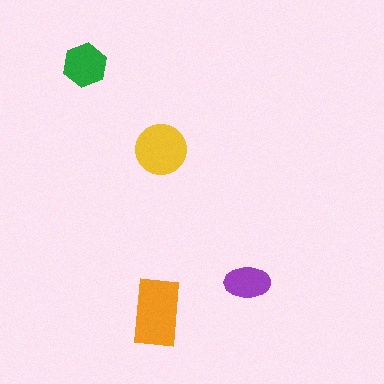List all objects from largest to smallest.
The orange rectangle, the yellow circle, the green hexagon, the purple ellipse.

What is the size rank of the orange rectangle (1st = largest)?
1st.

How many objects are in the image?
There are 4 objects in the image.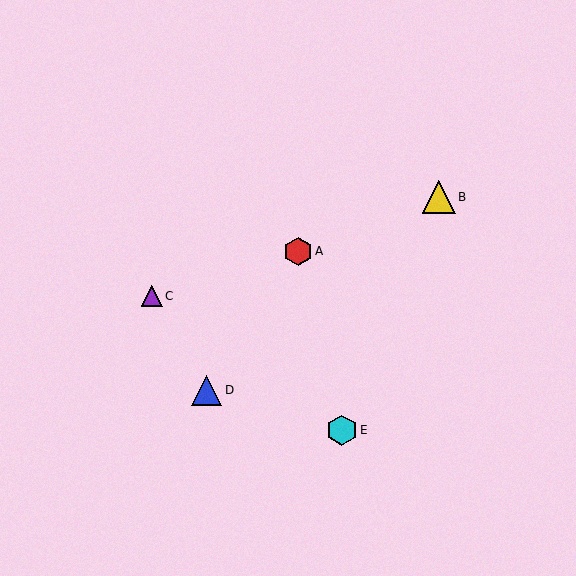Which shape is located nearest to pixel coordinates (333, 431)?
The cyan hexagon (labeled E) at (342, 430) is nearest to that location.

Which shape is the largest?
The yellow triangle (labeled B) is the largest.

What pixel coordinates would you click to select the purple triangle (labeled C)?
Click at (152, 296) to select the purple triangle C.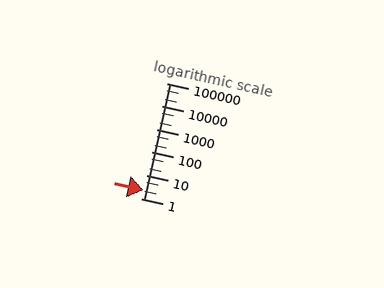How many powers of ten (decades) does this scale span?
The scale spans 5 decades, from 1 to 100000.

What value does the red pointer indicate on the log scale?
The pointer indicates approximately 2.3.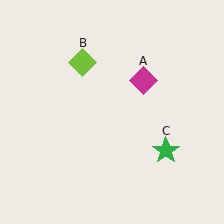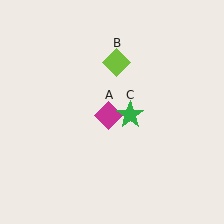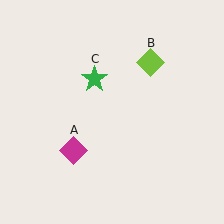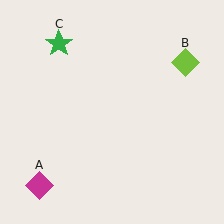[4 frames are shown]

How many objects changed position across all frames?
3 objects changed position: magenta diamond (object A), lime diamond (object B), green star (object C).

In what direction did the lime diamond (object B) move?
The lime diamond (object B) moved right.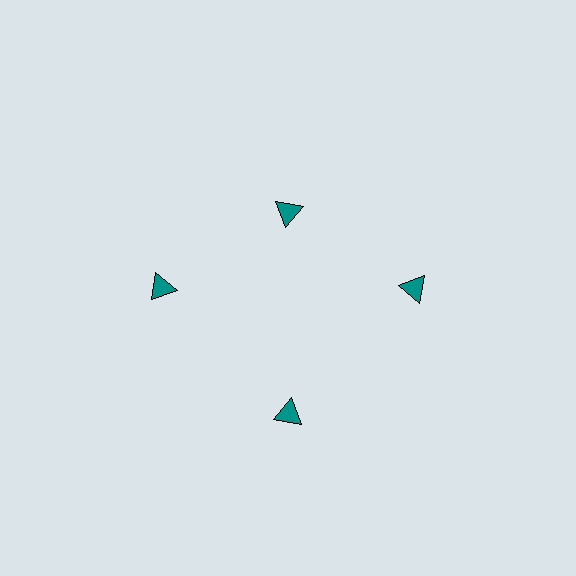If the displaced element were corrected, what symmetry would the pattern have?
It would have 4-fold rotational symmetry — the pattern would map onto itself every 90 degrees.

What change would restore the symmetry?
The symmetry would be restored by moving it outward, back onto the ring so that all 4 triangles sit at equal angles and equal distance from the center.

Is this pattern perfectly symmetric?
No. The 4 teal triangles are arranged in a ring, but one element near the 12 o'clock position is pulled inward toward the center, breaking the 4-fold rotational symmetry.